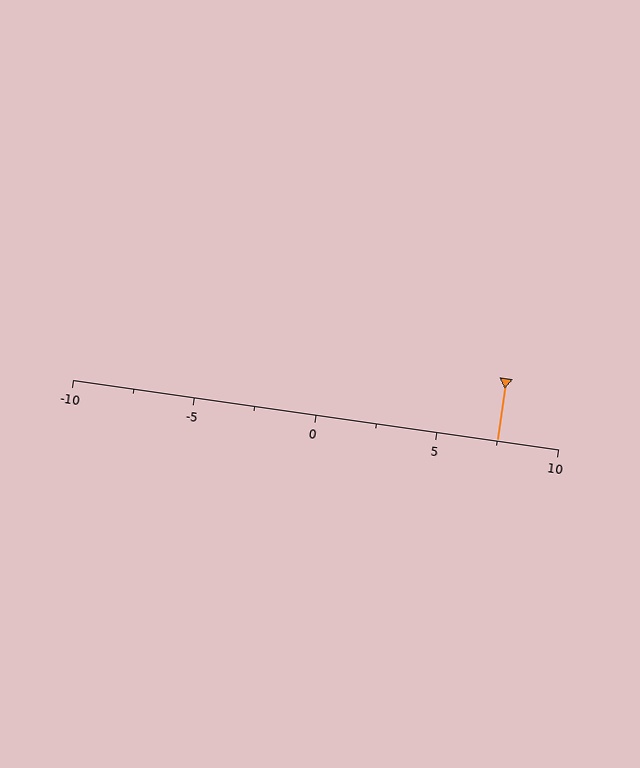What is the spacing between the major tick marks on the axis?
The major ticks are spaced 5 apart.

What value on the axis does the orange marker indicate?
The marker indicates approximately 7.5.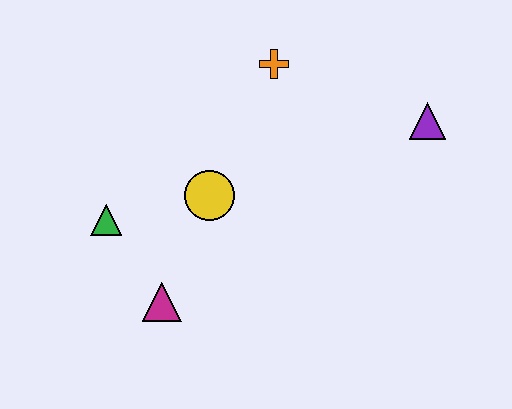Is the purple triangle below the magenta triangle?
No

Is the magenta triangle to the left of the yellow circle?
Yes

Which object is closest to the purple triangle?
The orange cross is closest to the purple triangle.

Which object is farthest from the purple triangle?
The green triangle is farthest from the purple triangle.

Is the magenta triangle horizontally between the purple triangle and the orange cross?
No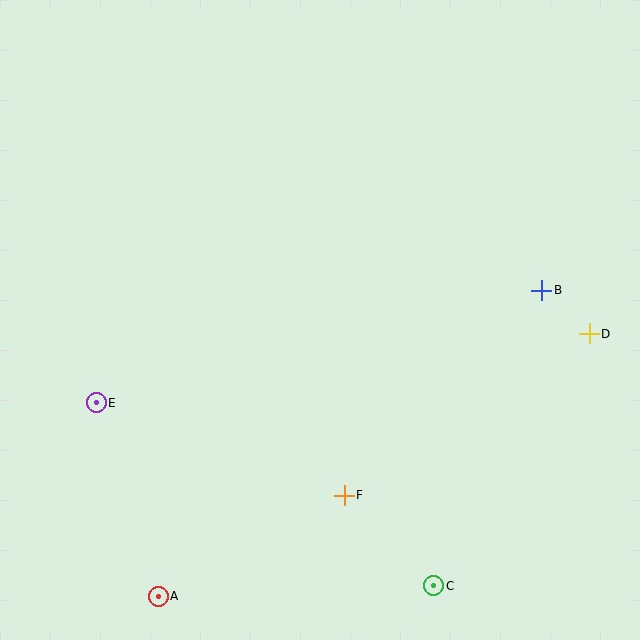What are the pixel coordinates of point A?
Point A is at (158, 596).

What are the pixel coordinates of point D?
Point D is at (589, 334).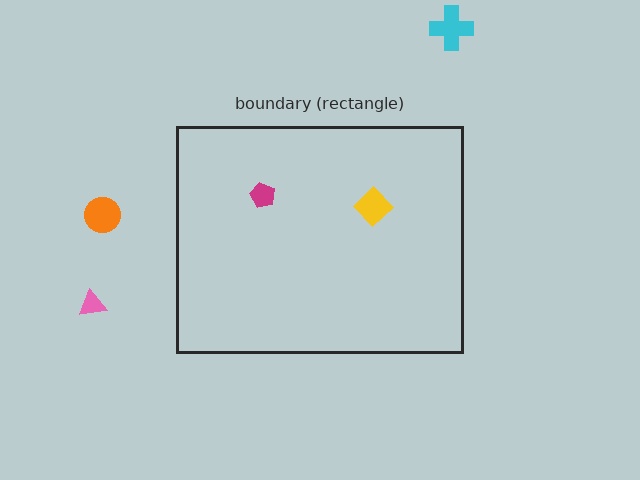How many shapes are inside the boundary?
2 inside, 3 outside.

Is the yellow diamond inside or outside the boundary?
Inside.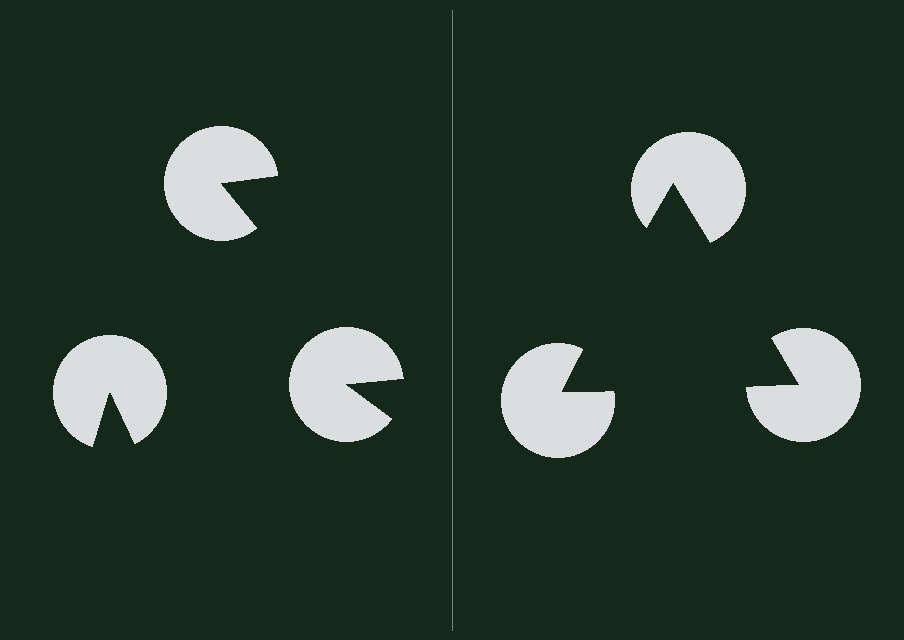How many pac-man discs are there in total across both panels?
6 — 3 on each side.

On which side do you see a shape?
An illusory triangle appears on the right side. On the left side the wedge cuts are rotated, so no coherent shape forms.